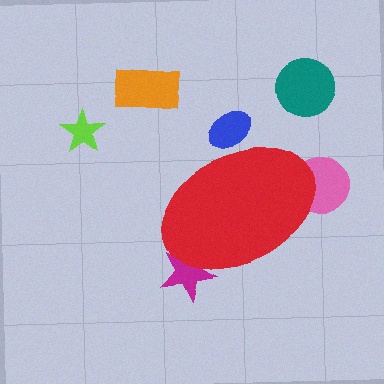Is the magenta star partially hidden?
Yes, the magenta star is partially hidden behind the red ellipse.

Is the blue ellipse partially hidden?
Yes, the blue ellipse is partially hidden behind the red ellipse.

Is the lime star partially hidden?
No, the lime star is fully visible.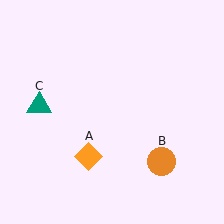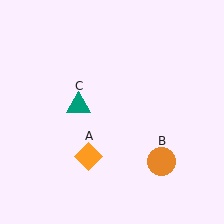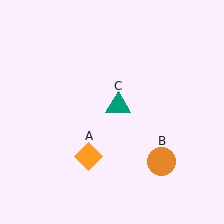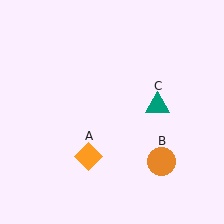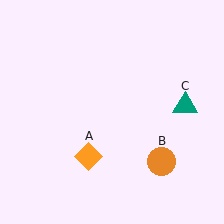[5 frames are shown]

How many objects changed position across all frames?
1 object changed position: teal triangle (object C).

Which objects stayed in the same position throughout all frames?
Orange diamond (object A) and orange circle (object B) remained stationary.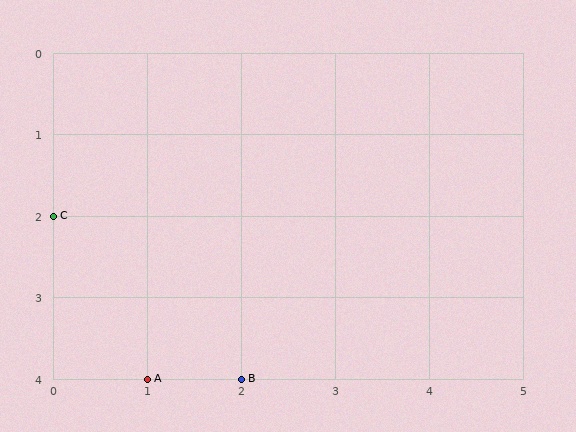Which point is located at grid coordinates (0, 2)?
Point C is at (0, 2).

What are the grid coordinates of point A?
Point A is at grid coordinates (1, 4).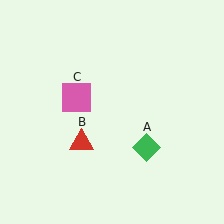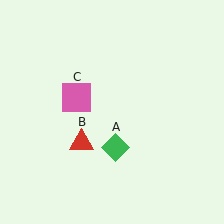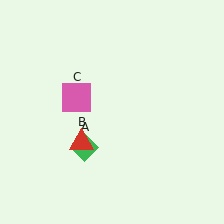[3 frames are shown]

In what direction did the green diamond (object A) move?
The green diamond (object A) moved left.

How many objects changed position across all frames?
1 object changed position: green diamond (object A).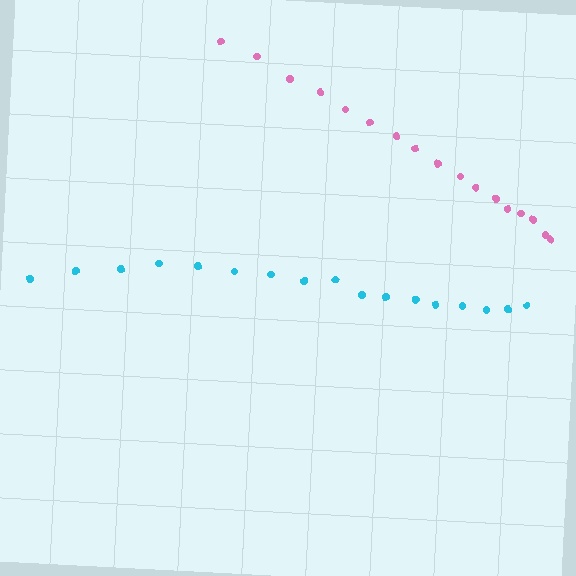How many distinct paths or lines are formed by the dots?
There are 2 distinct paths.